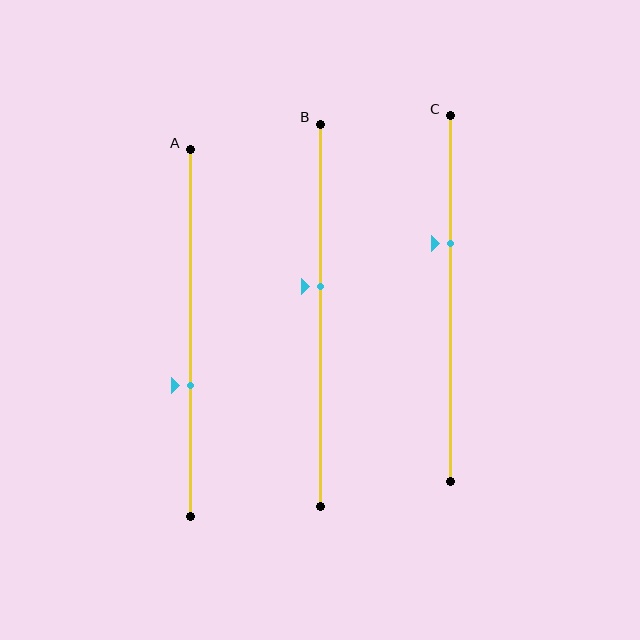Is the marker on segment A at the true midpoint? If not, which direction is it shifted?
No, the marker on segment A is shifted downward by about 14% of the segment length.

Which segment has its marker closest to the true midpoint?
Segment B has its marker closest to the true midpoint.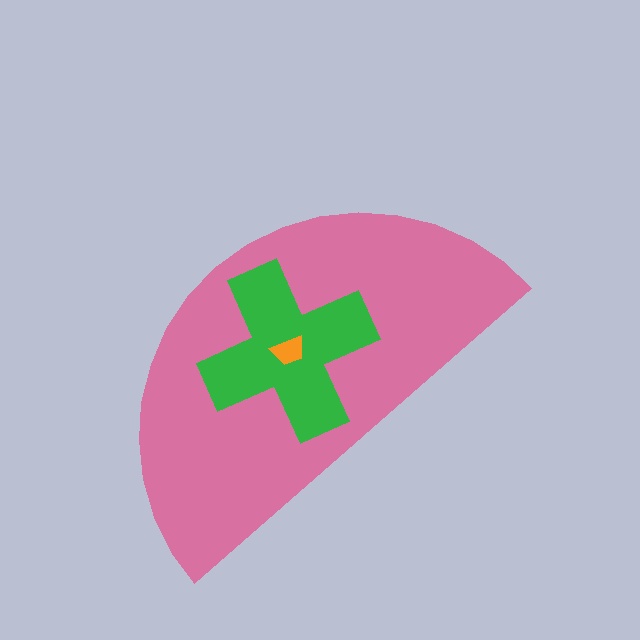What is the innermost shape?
The orange trapezoid.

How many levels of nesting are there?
3.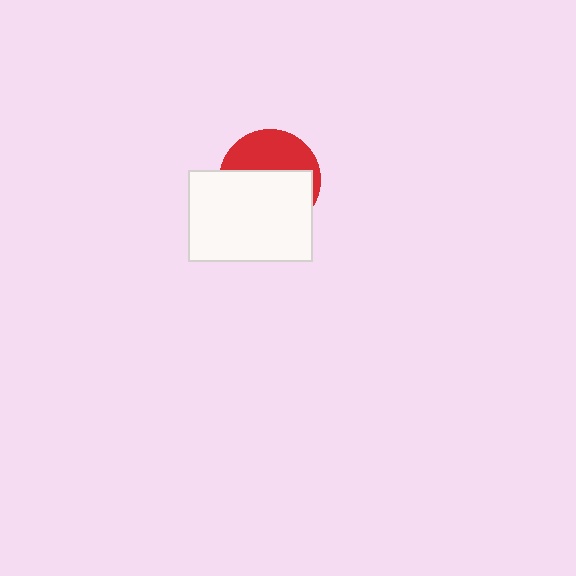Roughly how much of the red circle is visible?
A small part of it is visible (roughly 39%).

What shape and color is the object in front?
The object in front is a white rectangle.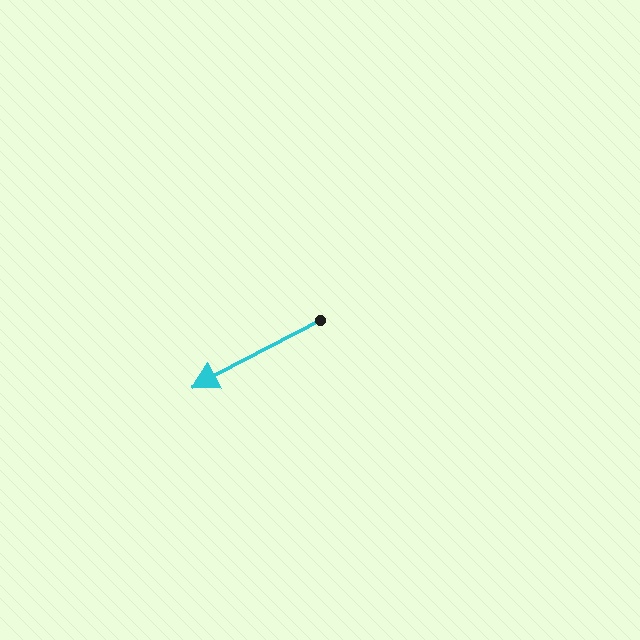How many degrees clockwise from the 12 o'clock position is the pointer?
Approximately 242 degrees.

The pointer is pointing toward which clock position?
Roughly 8 o'clock.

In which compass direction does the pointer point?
Southwest.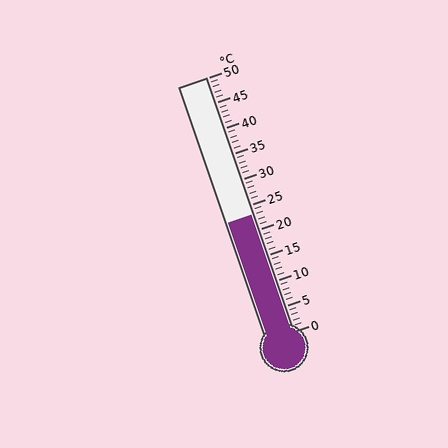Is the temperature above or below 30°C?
The temperature is below 30°C.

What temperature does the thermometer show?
The thermometer shows approximately 23°C.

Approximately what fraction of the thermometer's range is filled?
The thermometer is filled to approximately 45% of its range.